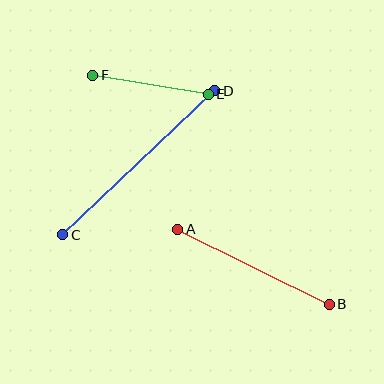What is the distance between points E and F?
The distance is approximately 117 pixels.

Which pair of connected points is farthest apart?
Points C and D are farthest apart.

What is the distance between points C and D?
The distance is approximately 210 pixels.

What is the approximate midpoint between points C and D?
The midpoint is at approximately (139, 163) pixels.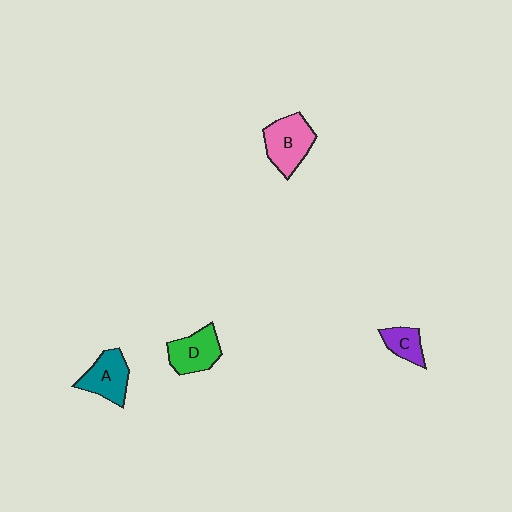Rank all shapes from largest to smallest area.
From largest to smallest: B (pink), A (teal), D (green), C (purple).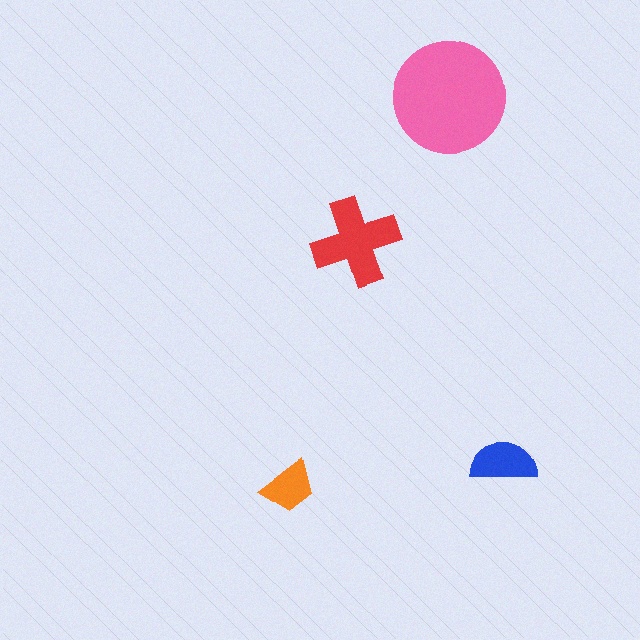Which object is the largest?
The pink circle.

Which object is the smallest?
The orange trapezoid.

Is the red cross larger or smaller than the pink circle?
Smaller.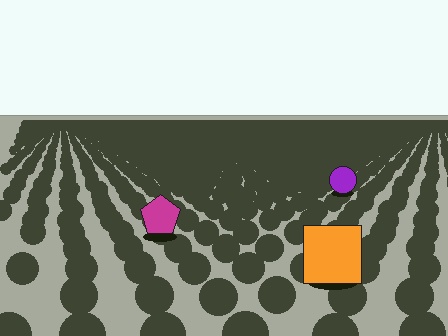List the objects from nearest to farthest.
From nearest to farthest: the orange square, the magenta pentagon, the purple circle.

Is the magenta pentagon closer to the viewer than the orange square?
No. The orange square is closer — you can tell from the texture gradient: the ground texture is coarser near it.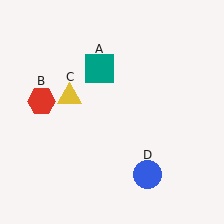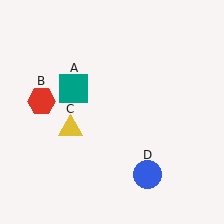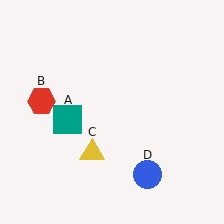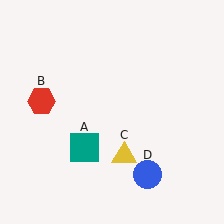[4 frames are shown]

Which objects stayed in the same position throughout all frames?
Red hexagon (object B) and blue circle (object D) remained stationary.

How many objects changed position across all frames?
2 objects changed position: teal square (object A), yellow triangle (object C).